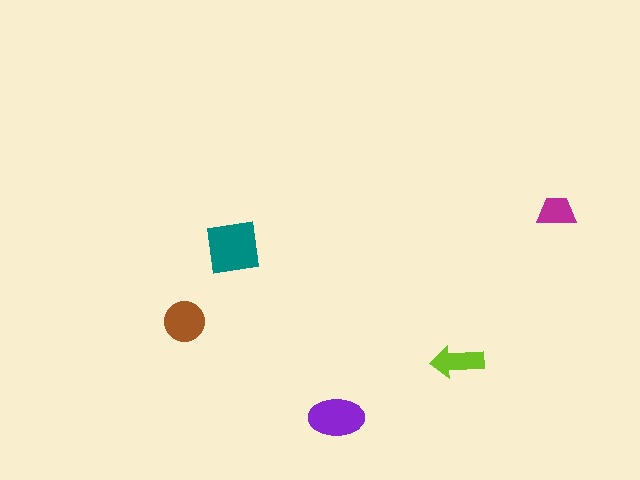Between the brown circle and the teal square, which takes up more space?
The teal square.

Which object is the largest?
The teal square.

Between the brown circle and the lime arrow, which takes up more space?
The brown circle.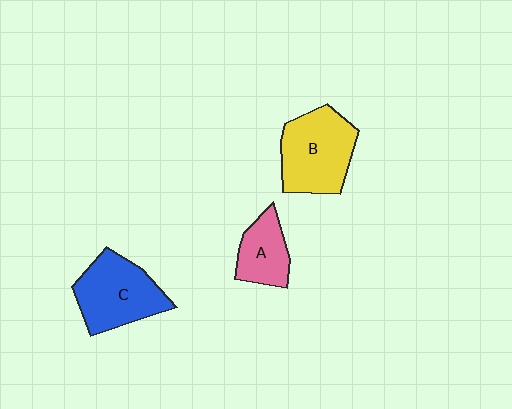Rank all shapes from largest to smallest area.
From largest to smallest: B (yellow), C (blue), A (pink).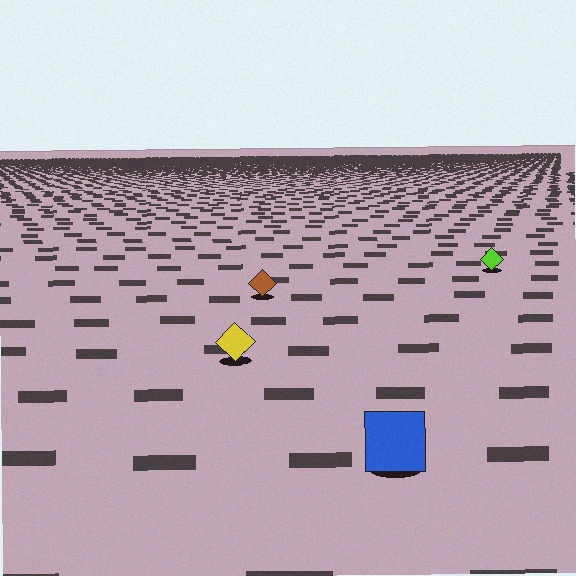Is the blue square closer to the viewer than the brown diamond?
Yes. The blue square is closer — you can tell from the texture gradient: the ground texture is coarser near it.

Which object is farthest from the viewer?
The lime diamond is farthest from the viewer. It appears smaller and the ground texture around it is denser.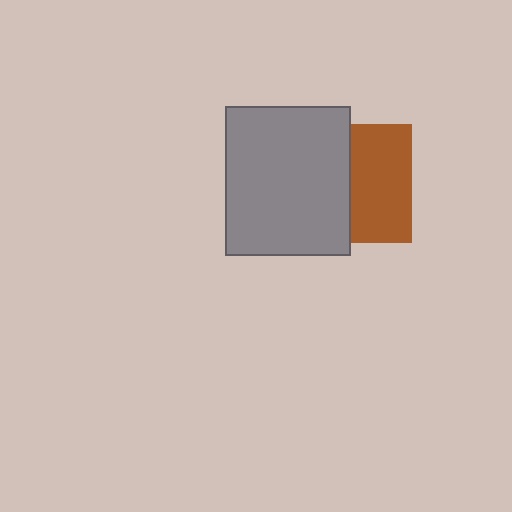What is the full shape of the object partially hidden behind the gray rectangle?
The partially hidden object is a brown square.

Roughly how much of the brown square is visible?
About half of it is visible (roughly 51%).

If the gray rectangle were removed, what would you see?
You would see the complete brown square.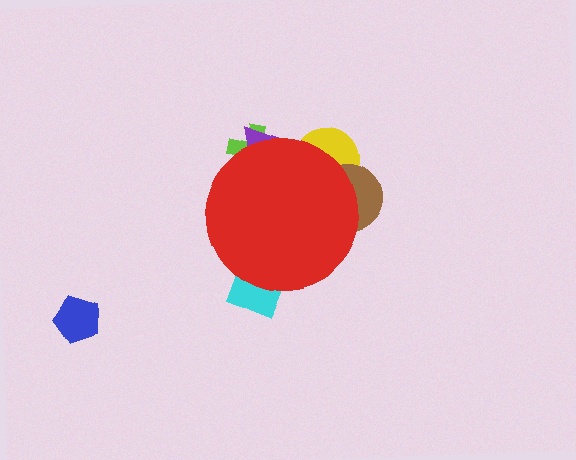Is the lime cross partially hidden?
Yes, the lime cross is partially hidden behind the red circle.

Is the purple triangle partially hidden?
Yes, the purple triangle is partially hidden behind the red circle.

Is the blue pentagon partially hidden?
No, the blue pentagon is fully visible.